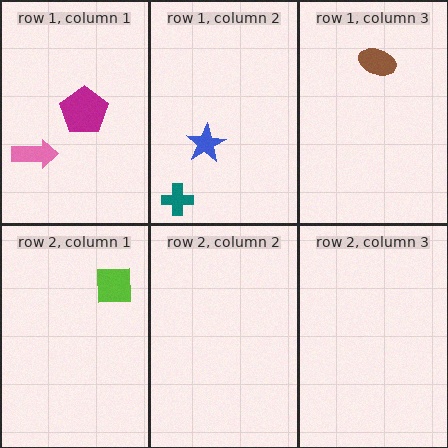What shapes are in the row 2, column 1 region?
The lime square.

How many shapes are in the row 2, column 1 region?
1.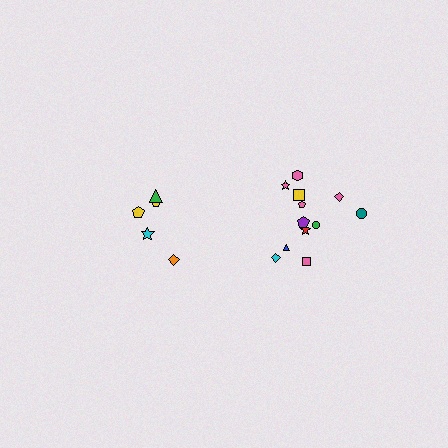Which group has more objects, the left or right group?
The right group.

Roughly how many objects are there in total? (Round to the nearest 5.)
Roughly 15 objects in total.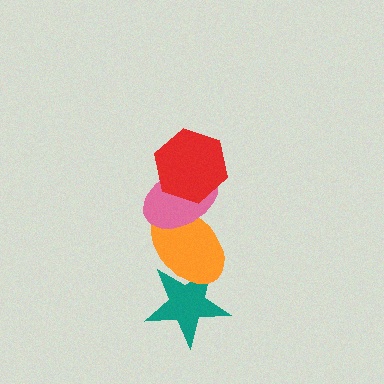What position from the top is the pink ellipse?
The pink ellipse is 2nd from the top.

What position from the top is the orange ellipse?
The orange ellipse is 3rd from the top.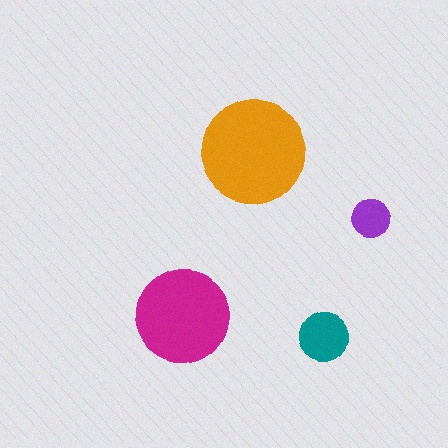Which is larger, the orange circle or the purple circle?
The orange one.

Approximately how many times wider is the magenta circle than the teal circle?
About 2 times wider.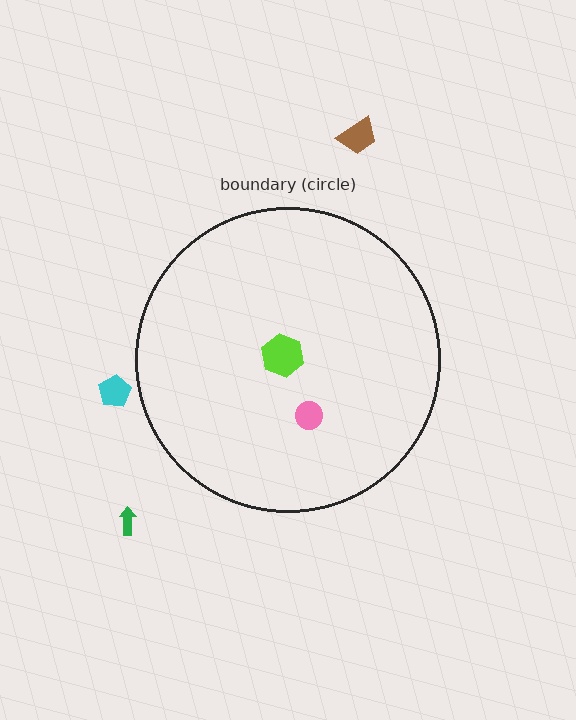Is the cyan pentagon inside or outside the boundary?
Outside.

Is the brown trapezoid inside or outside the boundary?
Outside.